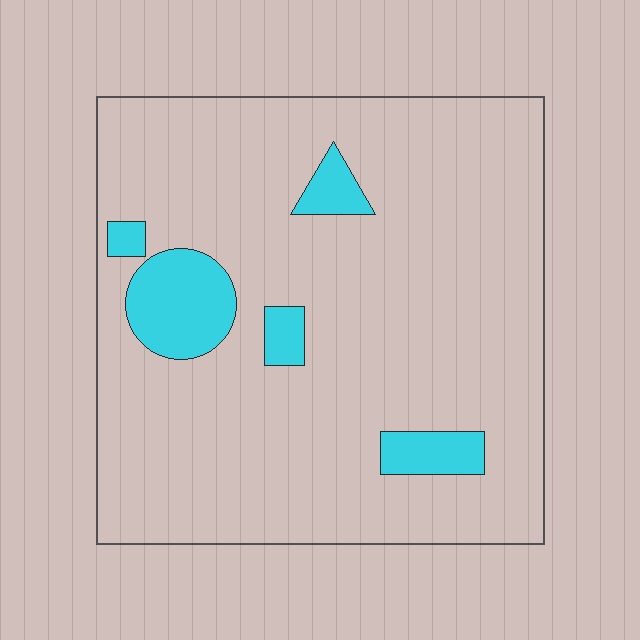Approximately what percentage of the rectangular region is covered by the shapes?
Approximately 10%.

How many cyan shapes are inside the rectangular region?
5.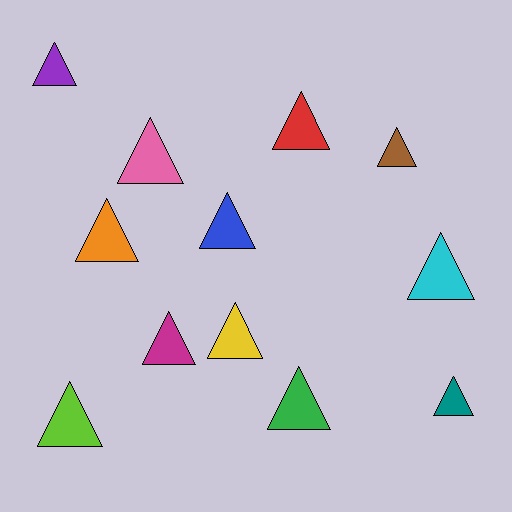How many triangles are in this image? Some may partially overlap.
There are 12 triangles.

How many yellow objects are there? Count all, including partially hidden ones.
There is 1 yellow object.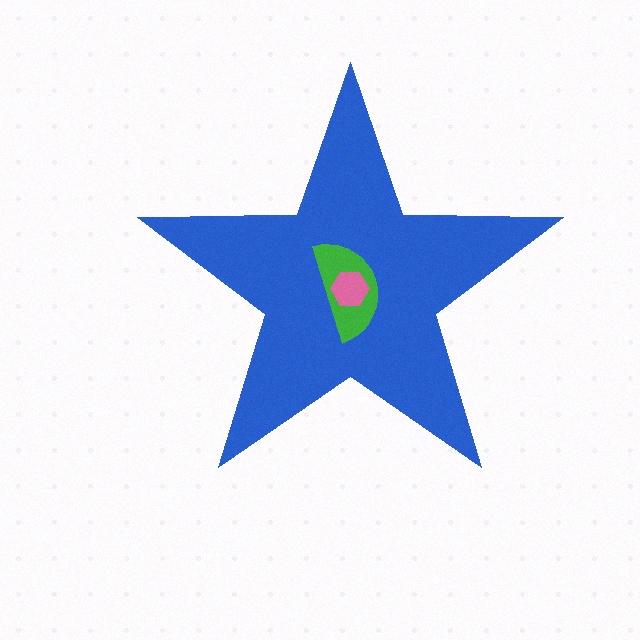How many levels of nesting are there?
3.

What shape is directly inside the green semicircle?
The pink hexagon.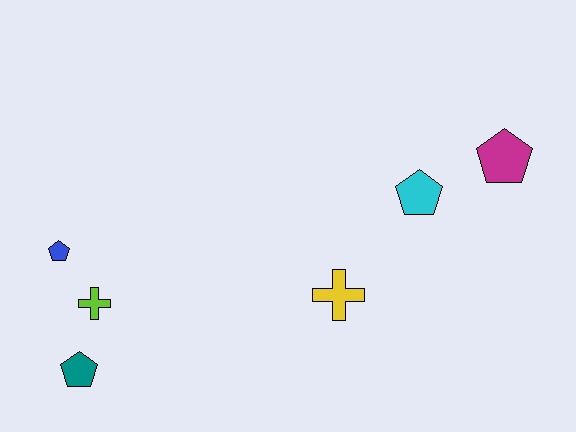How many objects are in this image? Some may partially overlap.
There are 6 objects.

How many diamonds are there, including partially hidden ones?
There are no diamonds.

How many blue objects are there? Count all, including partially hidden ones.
There is 1 blue object.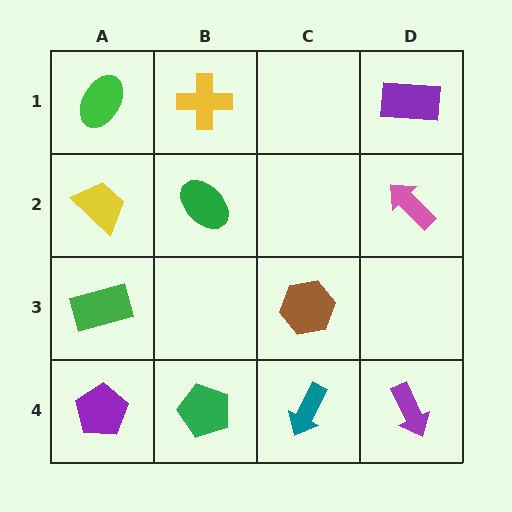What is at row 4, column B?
A green pentagon.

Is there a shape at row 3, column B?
No, that cell is empty.